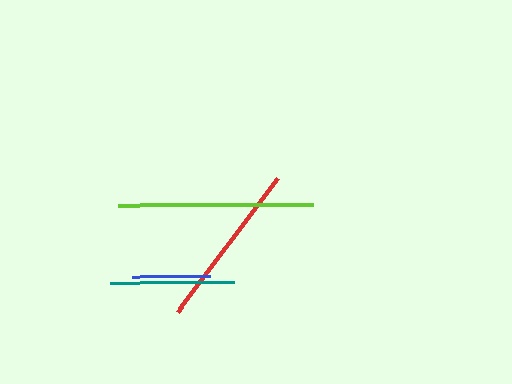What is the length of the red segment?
The red segment is approximately 168 pixels long.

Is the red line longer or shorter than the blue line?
The red line is longer than the blue line.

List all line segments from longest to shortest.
From longest to shortest: lime, red, teal, blue.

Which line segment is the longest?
The lime line is the longest at approximately 196 pixels.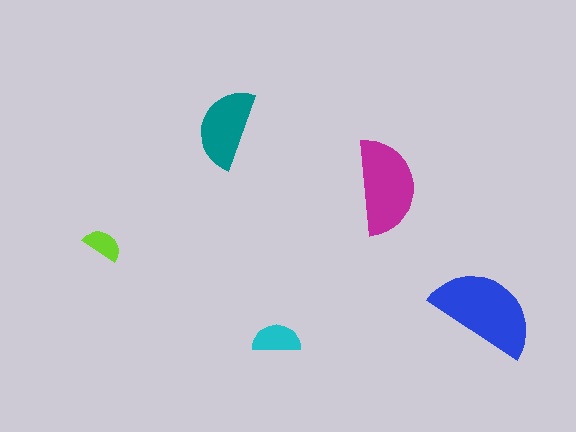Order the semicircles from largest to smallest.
the blue one, the magenta one, the teal one, the cyan one, the lime one.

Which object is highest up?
The teal semicircle is topmost.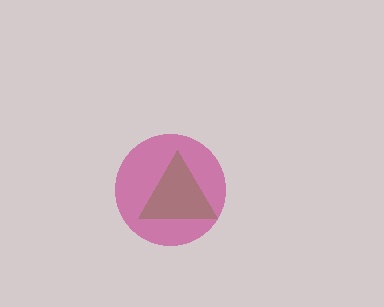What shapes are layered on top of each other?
The layered shapes are: a lime triangle, a magenta circle.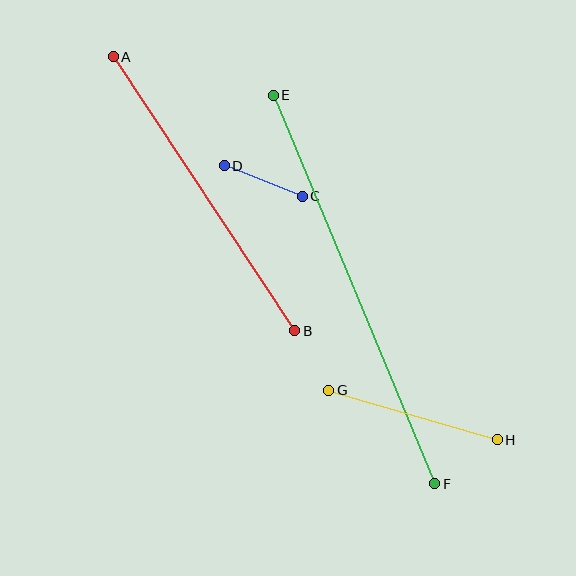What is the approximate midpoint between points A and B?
The midpoint is at approximately (204, 194) pixels.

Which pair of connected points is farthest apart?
Points E and F are farthest apart.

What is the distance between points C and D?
The distance is approximately 84 pixels.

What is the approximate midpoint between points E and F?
The midpoint is at approximately (354, 289) pixels.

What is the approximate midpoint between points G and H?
The midpoint is at approximately (413, 415) pixels.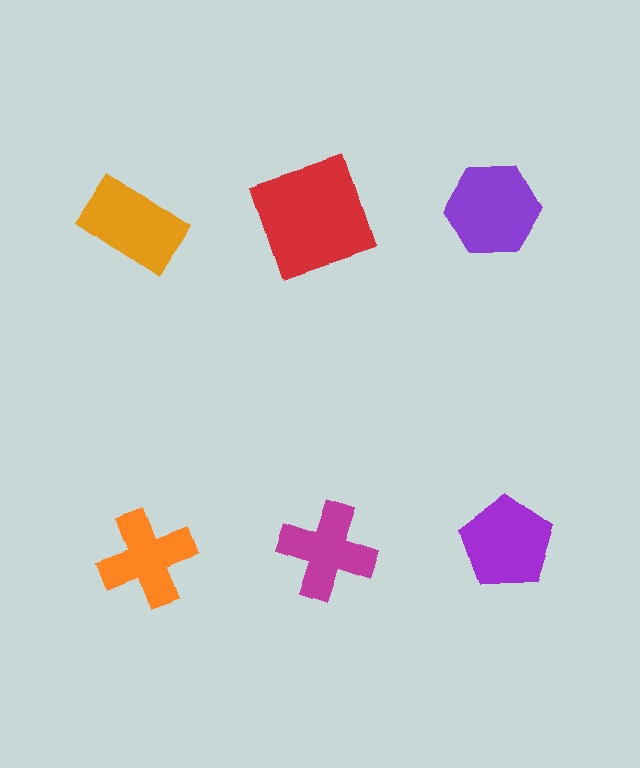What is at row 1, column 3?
A purple hexagon.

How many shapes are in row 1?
3 shapes.